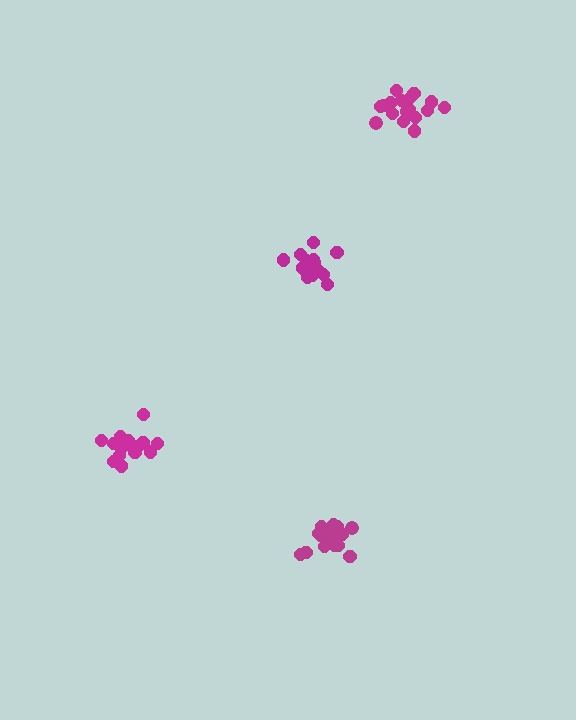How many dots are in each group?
Group 1: 16 dots, Group 2: 18 dots, Group 3: 19 dots, Group 4: 19 dots (72 total).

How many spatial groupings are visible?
There are 4 spatial groupings.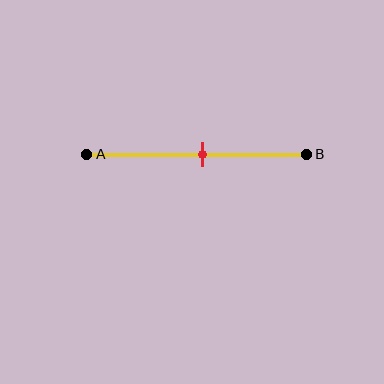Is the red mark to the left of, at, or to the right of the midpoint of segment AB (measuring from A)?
The red mark is approximately at the midpoint of segment AB.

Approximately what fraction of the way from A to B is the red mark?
The red mark is approximately 55% of the way from A to B.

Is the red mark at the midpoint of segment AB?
Yes, the mark is approximately at the midpoint.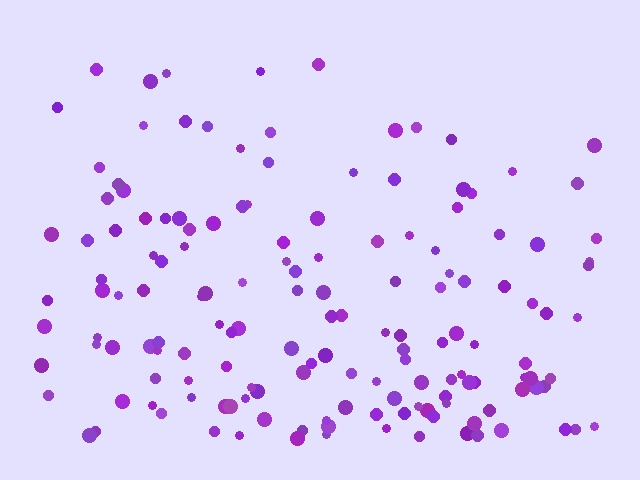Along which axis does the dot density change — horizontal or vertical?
Vertical.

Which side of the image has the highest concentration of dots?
The bottom.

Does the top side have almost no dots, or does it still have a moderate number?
Still a moderate number, just noticeably fewer than the bottom.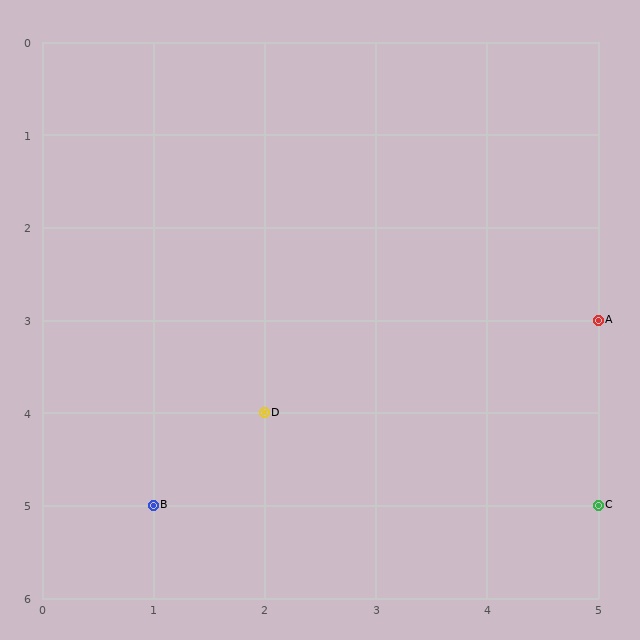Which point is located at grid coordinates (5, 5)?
Point C is at (5, 5).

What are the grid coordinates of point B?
Point B is at grid coordinates (1, 5).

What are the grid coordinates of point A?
Point A is at grid coordinates (5, 3).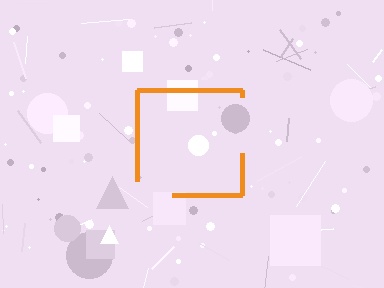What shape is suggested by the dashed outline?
The dashed outline suggests a square.